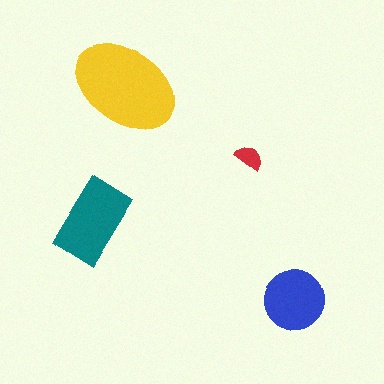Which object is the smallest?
The red semicircle.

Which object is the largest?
The yellow ellipse.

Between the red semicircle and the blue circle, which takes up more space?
The blue circle.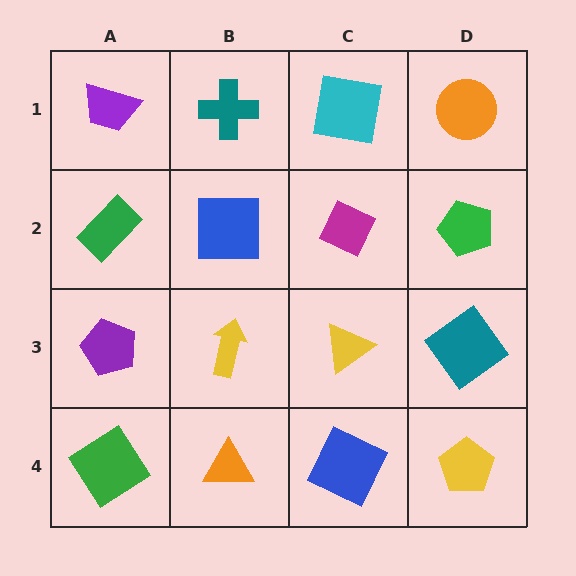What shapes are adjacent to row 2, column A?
A purple trapezoid (row 1, column A), a purple pentagon (row 3, column A), a blue square (row 2, column B).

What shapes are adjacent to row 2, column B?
A teal cross (row 1, column B), a yellow arrow (row 3, column B), a green rectangle (row 2, column A), a magenta diamond (row 2, column C).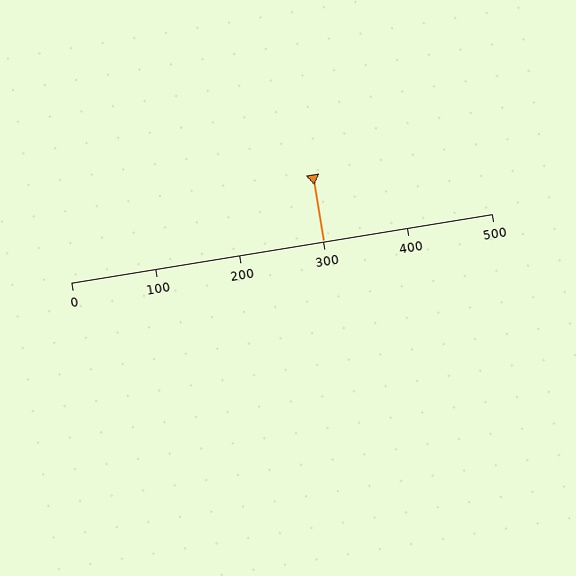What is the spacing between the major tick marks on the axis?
The major ticks are spaced 100 apart.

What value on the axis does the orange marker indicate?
The marker indicates approximately 300.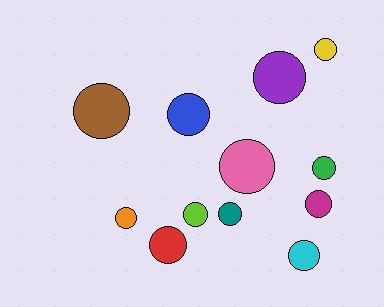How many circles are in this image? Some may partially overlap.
There are 12 circles.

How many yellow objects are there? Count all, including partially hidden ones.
There is 1 yellow object.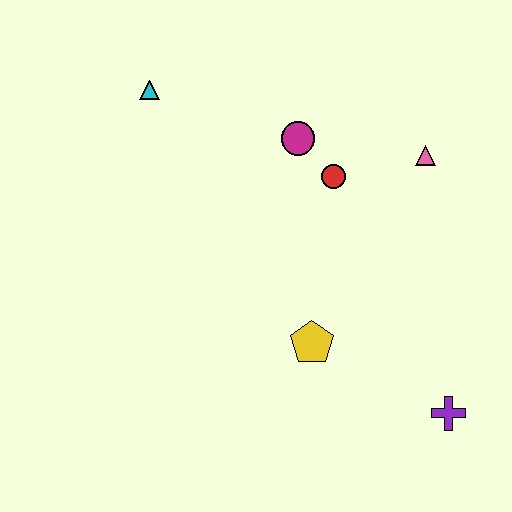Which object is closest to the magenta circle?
The red circle is closest to the magenta circle.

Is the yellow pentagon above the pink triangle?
No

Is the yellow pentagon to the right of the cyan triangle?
Yes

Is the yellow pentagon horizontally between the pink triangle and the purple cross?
No